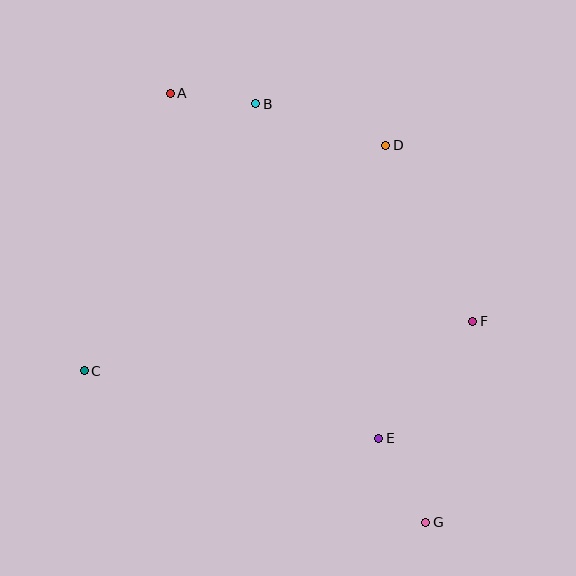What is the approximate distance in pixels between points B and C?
The distance between B and C is approximately 318 pixels.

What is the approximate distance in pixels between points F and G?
The distance between F and G is approximately 206 pixels.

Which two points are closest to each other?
Points A and B are closest to each other.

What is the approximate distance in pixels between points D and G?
The distance between D and G is approximately 379 pixels.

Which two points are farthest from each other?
Points A and G are farthest from each other.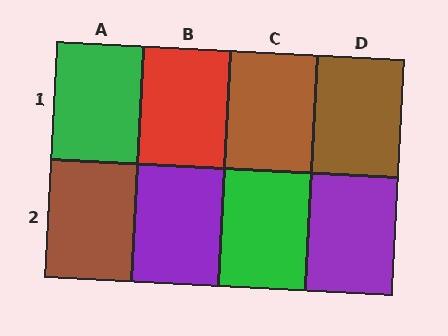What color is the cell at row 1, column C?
Brown.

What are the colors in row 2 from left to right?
Brown, purple, green, purple.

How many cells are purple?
2 cells are purple.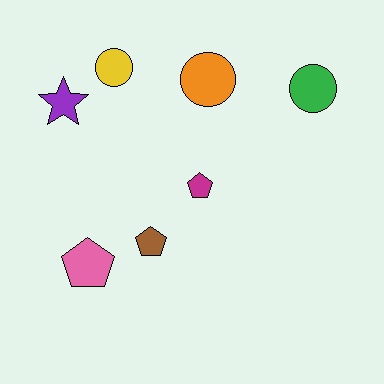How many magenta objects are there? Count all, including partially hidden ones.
There is 1 magenta object.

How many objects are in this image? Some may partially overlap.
There are 7 objects.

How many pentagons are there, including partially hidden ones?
There are 3 pentagons.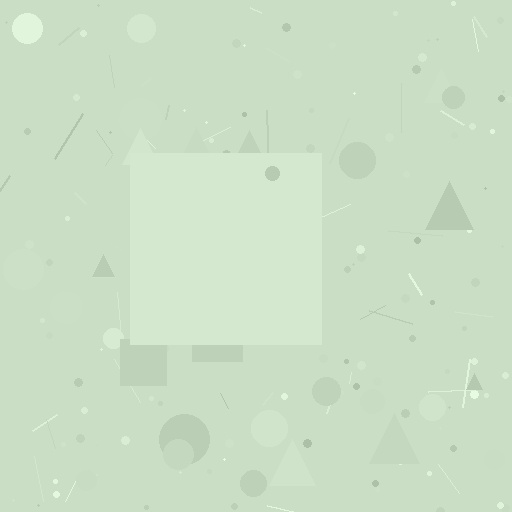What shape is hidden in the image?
A square is hidden in the image.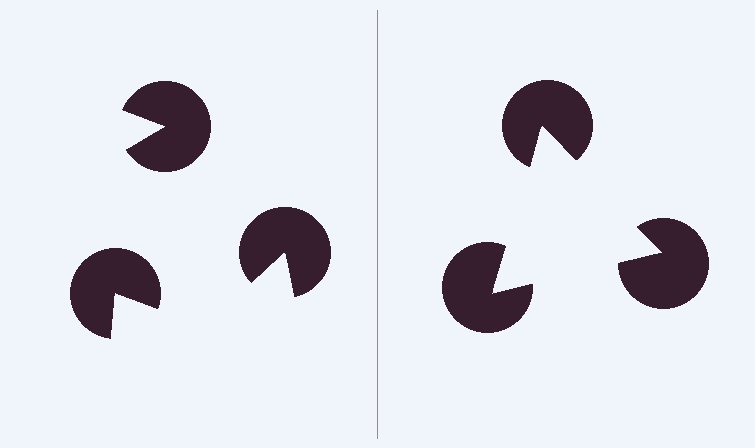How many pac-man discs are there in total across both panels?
6 — 3 on each side.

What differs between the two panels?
The pac-man discs are positioned identically on both sides; only the wedge orientations differ. On the right they align to a triangle; on the left they are misaligned.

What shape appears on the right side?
An illusory triangle.